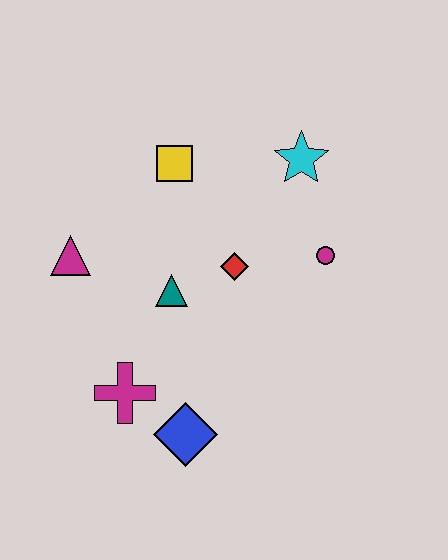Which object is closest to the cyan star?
The magenta circle is closest to the cyan star.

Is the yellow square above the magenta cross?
Yes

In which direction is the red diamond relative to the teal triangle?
The red diamond is to the right of the teal triangle.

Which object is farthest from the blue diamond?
The cyan star is farthest from the blue diamond.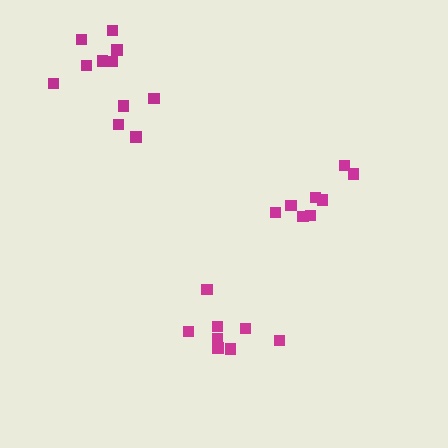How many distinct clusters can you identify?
There are 3 distinct clusters.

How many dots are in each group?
Group 1: 11 dots, Group 2: 8 dots, Group 3: 8 dots (27 total).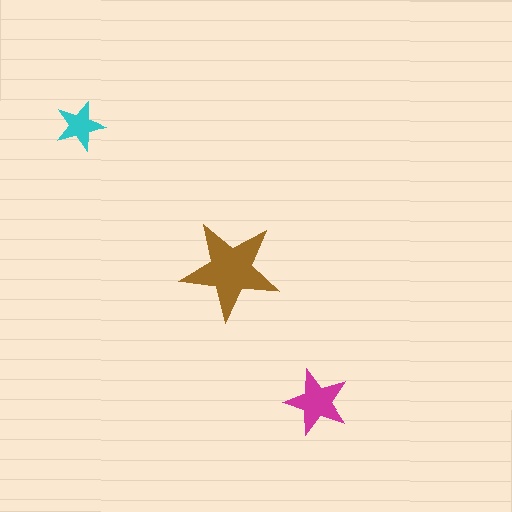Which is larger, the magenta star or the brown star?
The brown one.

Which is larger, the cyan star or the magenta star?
The magenta one.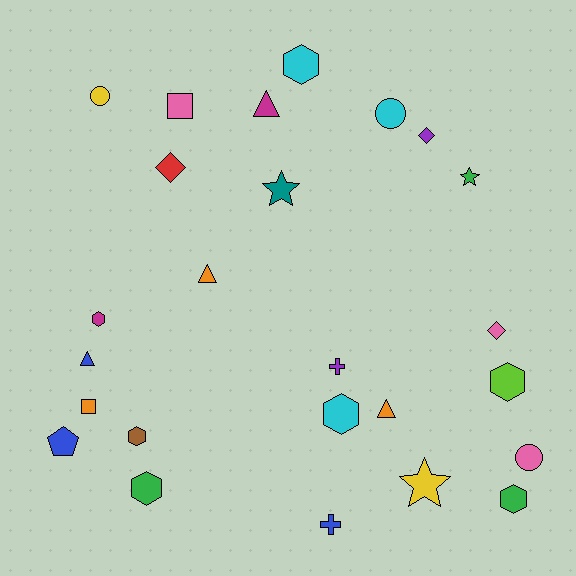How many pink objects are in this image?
There are 3 pink objects.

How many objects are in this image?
There are 25 objects.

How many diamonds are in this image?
There are 3 diamonds.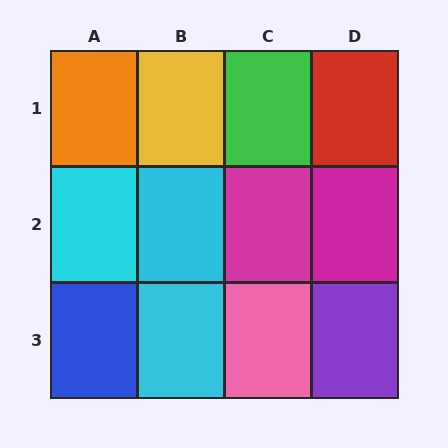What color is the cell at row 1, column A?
Orange.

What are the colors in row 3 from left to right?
Blue, cyan, pink, purple.